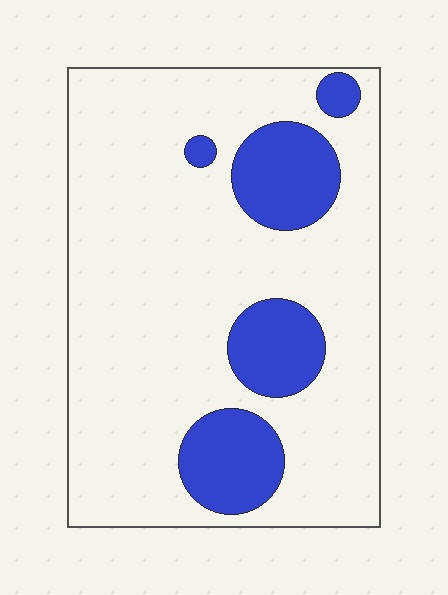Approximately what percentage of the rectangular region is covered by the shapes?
Approximately 20%.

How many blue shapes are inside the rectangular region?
5.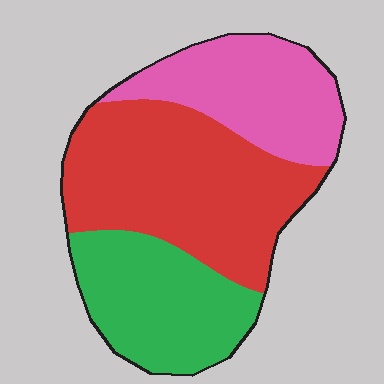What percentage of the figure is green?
Green covers 28% of the figure.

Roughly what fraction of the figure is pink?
Pink takes up about one quarter (1/4) of the figure.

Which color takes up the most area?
Red, at roughly 45%.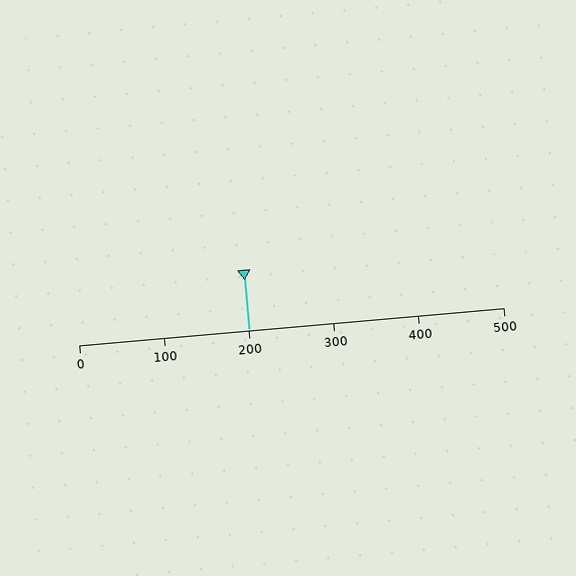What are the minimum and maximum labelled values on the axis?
The axis runs from 0 to 500.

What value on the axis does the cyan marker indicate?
The marker indicates approximately 200.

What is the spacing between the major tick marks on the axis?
The major ticks are spaced 100 apart.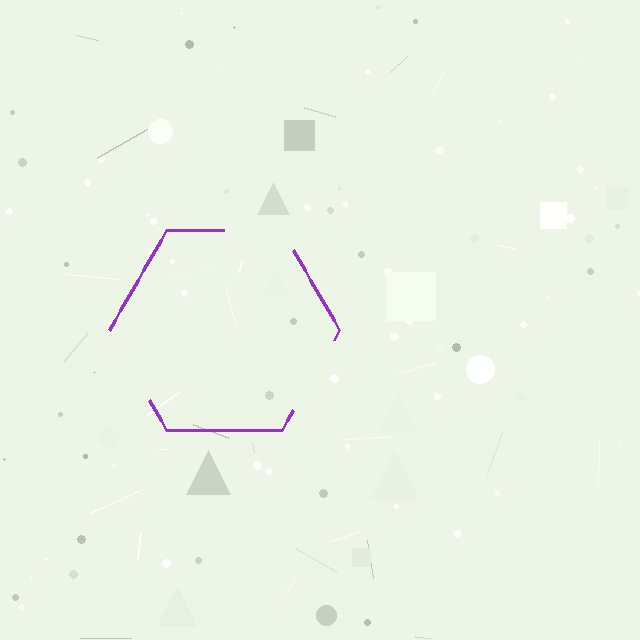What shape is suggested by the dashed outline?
The dashed outline suggests a hexagon.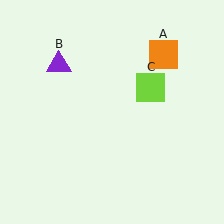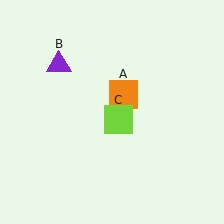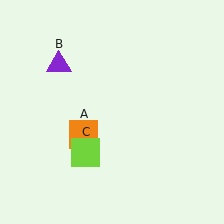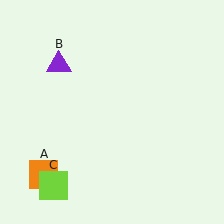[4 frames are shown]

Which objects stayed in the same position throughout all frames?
Purple triangle (object B) remained stationary.